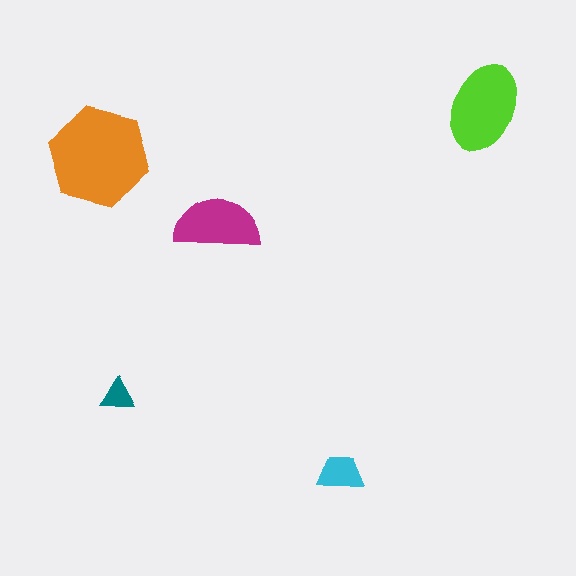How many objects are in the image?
There are 5 objects in the image.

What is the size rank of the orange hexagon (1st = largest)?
1st.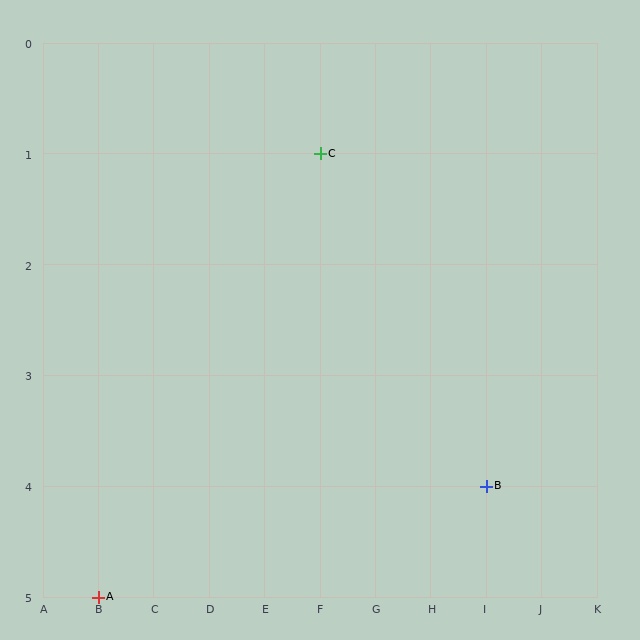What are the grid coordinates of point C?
Point C is at grid coordinates (F, 1).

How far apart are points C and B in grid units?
Points C and B are 3 columns and 3 rows apart (about 4.2 grid units diagonally).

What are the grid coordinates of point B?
Point B is at grid coordinates (I, 4).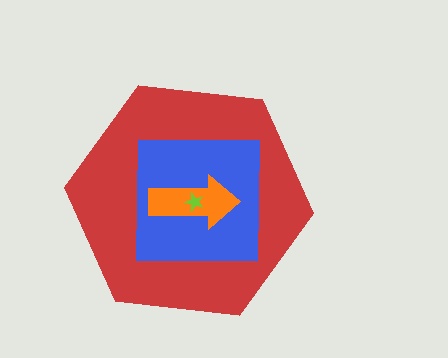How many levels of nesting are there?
4.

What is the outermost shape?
The red hexagon.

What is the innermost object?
The lime star.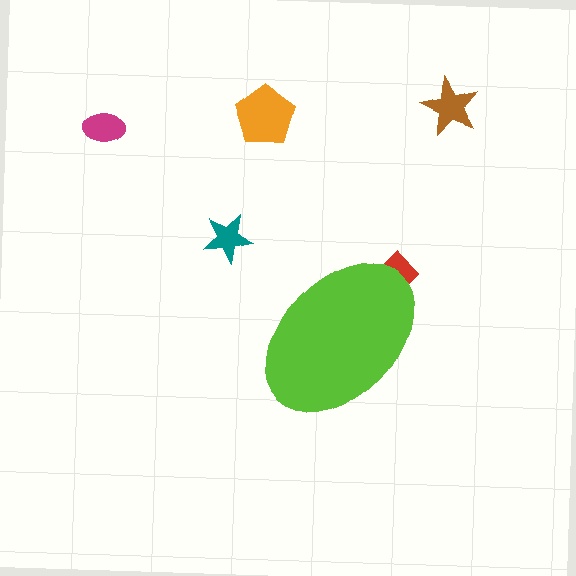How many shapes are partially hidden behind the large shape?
1 shape is partially hidden.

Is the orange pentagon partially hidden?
No, the orange pentagon is fully visible.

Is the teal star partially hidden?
No, the teal star is fully visible.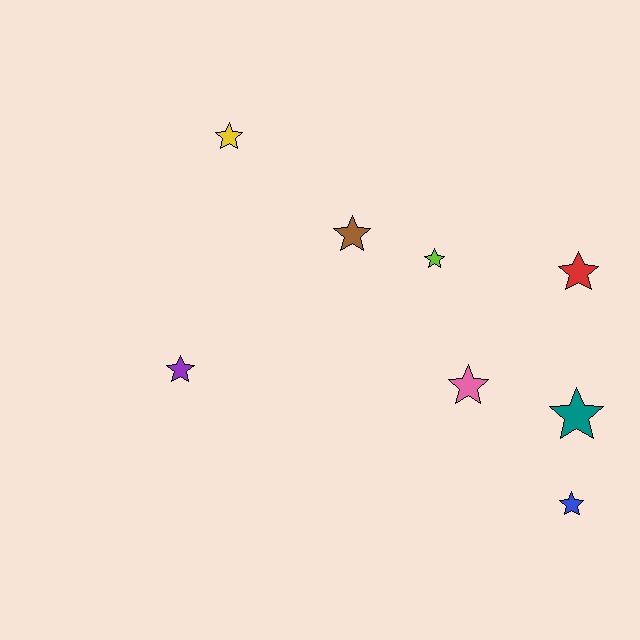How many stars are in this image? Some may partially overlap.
There are 8 stars.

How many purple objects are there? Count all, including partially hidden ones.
There is 1 purple object.